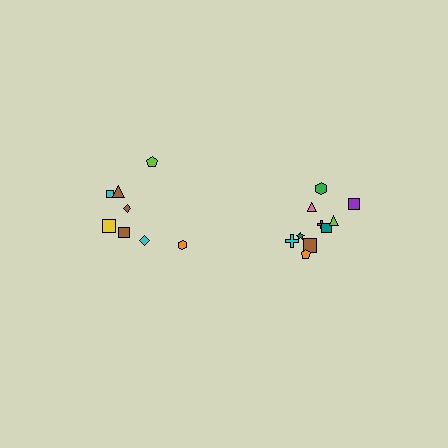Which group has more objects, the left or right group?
The right group.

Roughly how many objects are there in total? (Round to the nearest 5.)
Roughly 20 objects in total.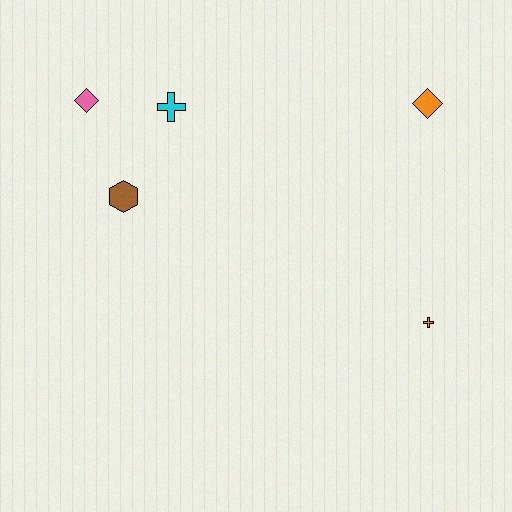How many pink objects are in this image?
There is 1 pink object.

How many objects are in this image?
There are 5 objects.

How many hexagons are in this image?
There is 1 hexagon.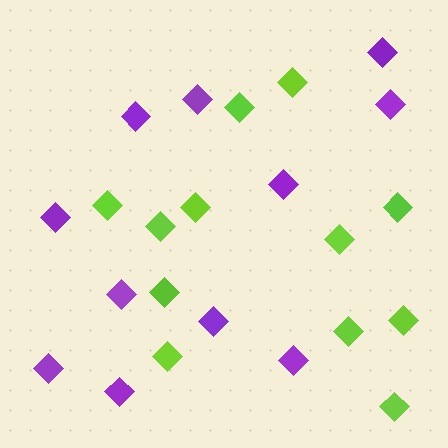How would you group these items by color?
There are 2 groups: one group of purple diamonds (11) and one group of lime diamonds (12).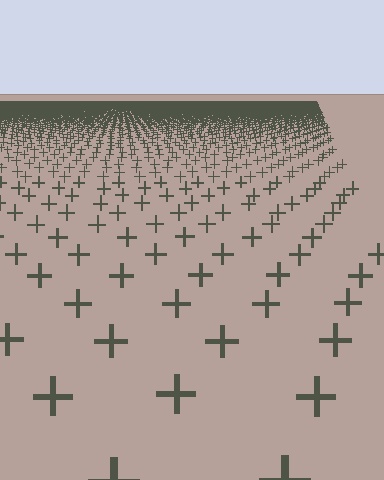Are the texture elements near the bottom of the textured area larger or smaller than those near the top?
Larger. Near the bottom, elements are closer to the viewer and appear at a bigger on-screen size.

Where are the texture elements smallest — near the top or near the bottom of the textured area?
Near the top.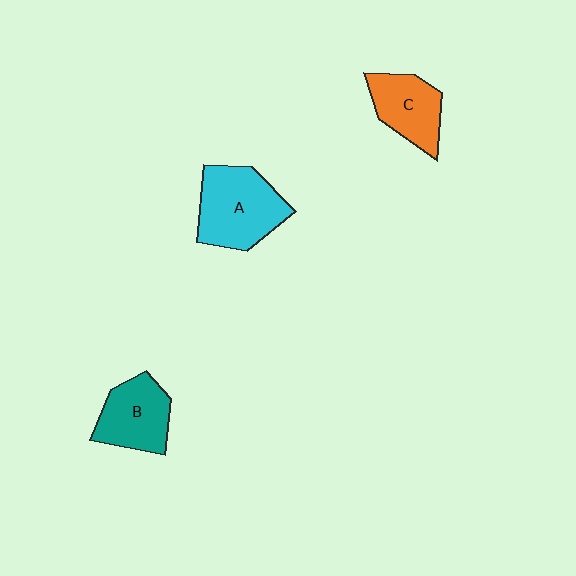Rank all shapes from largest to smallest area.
From largest to smallest: A (cyan), B (teal), C (orange).